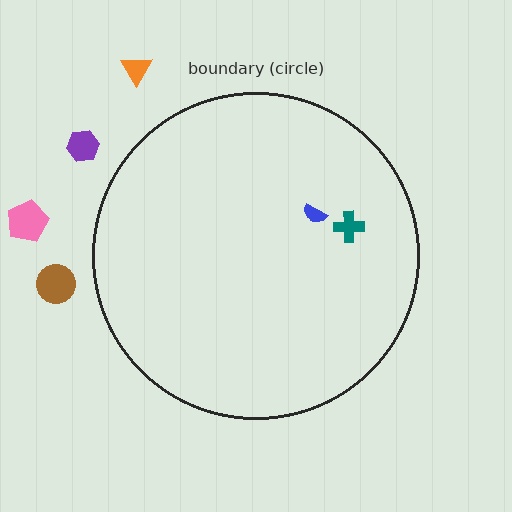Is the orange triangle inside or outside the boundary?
Outside.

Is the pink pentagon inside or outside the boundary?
Outside.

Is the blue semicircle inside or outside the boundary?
Inside.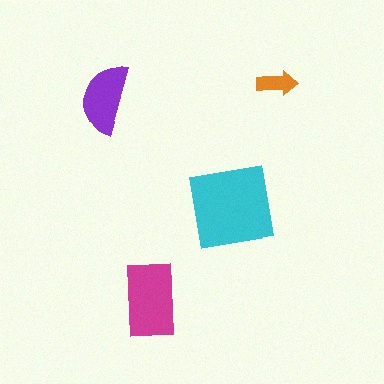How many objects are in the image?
There are 4 objects in the image.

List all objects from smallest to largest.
The orange arrow, the purple semicircle, the magenta rectangle, the cyan square.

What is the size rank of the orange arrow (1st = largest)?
4th.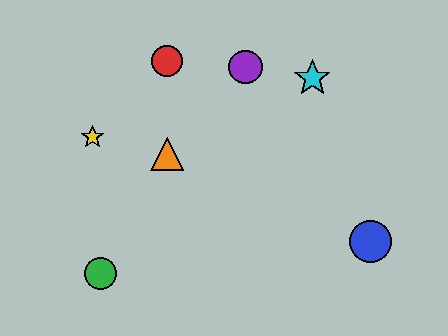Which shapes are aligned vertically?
The red circle, the orange triangle are aligned vertically.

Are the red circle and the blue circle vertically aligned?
No, the red circle is at x≈167 and the blue circle is at x≈371.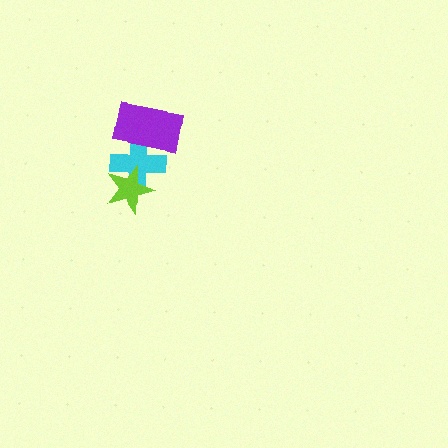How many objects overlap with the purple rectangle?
1 object overlaps with the purple rectangle.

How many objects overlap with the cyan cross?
2 objects overlap with the cyan cross.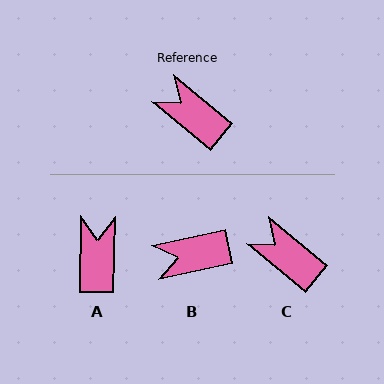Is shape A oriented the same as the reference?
No, it is off by about 51 degrees.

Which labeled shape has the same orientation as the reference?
C.